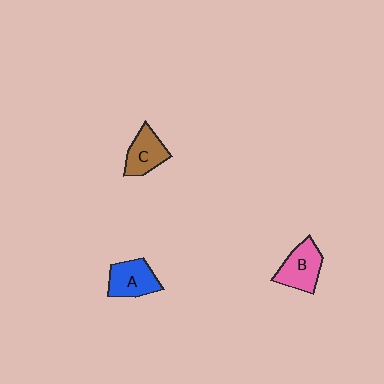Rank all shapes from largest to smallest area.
From largest to smallest: B (pink), A (blue), C (brown).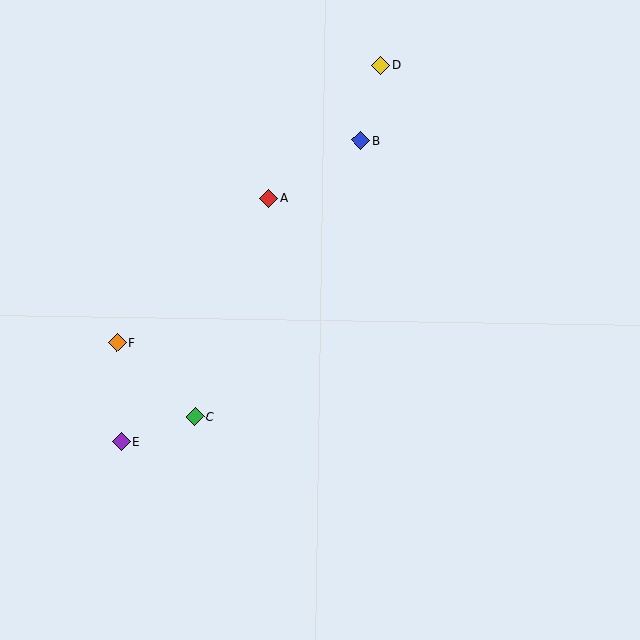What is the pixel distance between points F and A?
The distance between F and A is 209 pixels.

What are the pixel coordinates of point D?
Point D is at (381, 65).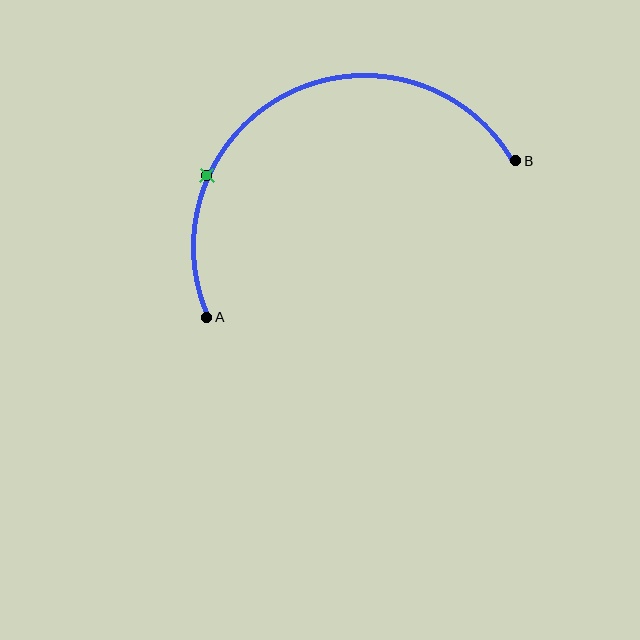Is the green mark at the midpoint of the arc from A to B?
No. The green mark lies on the arc but is closer to endpoint A. The arc midpoint would be at the point on the curve equidistant along the arc from both A and B.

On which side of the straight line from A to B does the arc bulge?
The arc bulges above the straight line connecting A and B.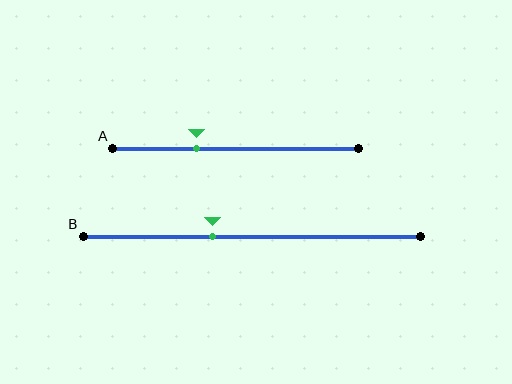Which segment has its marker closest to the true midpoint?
Segment B has its marker closest to the true midpoint.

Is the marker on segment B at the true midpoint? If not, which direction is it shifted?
No, the marker on segment B is shifted to the left by about 12% of the segment length.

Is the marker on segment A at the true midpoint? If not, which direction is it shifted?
No, the marker on segment A is shifted to the left by about 16% of the segment length.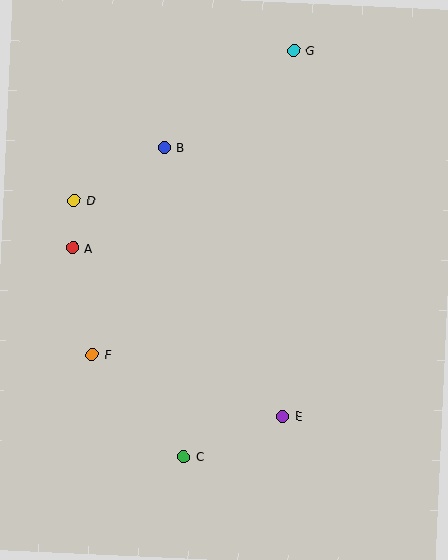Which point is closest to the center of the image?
Point B at (164, 147) is closest to the center.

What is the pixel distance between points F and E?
The distance between F and E is 200 pixels.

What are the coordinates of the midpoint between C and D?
The midpoint between C and D is at (129, 329).